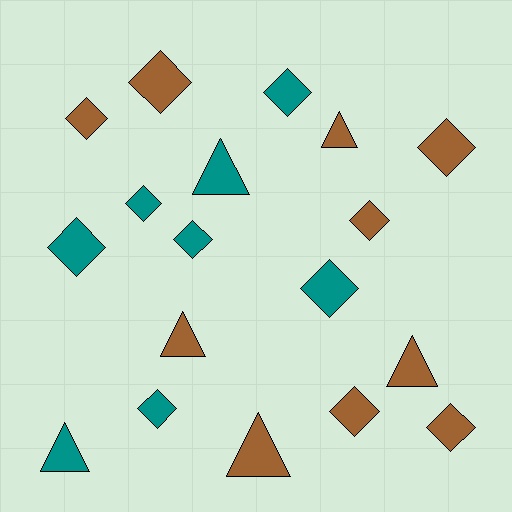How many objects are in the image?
There are 18 objects.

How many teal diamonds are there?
There are 6 teal diamonds.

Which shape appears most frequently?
Diamond, with 12 objects.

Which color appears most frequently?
Brown, with 10 objects.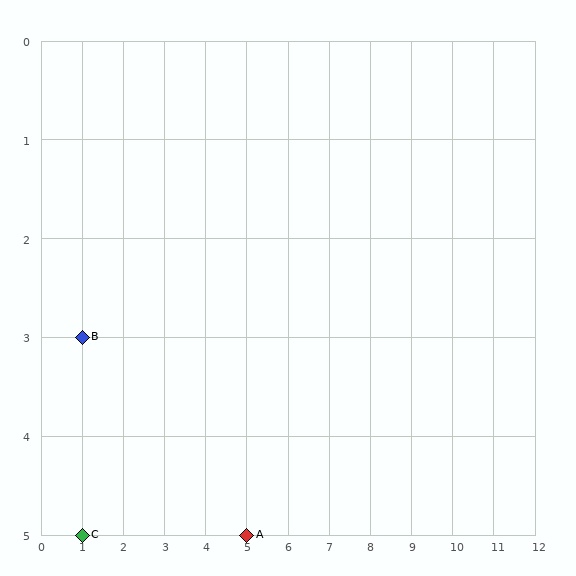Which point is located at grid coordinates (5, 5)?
Point A is at (5, 5).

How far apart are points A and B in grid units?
Points A and B are 4 columns and 2 rows apart (about 4.5 grid units diagonally).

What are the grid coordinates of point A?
Point A is at grid coordinates (5, 5).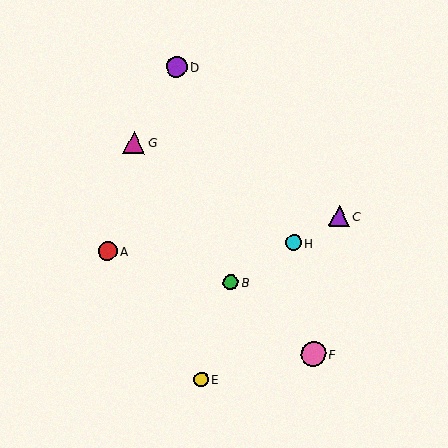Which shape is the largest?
The pink circle (labeled F) is the largest.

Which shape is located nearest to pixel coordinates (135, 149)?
The magenta triangle (labeled G) at (134, 142) is nearest to that location.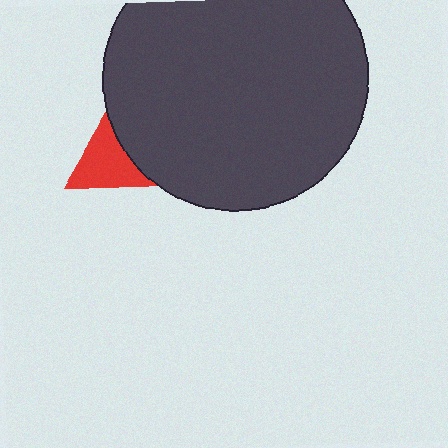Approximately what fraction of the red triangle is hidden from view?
Roughly 57% of the red triangle is hidden behind the dark gray circle.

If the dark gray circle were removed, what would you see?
You would see the complete red triangle.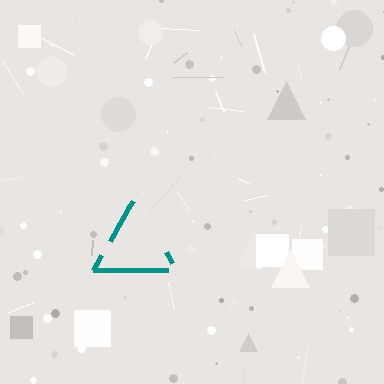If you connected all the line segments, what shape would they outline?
They would outline a triangle.